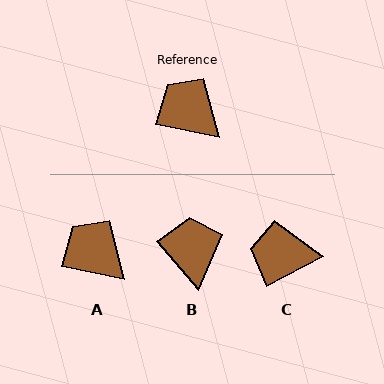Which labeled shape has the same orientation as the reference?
A.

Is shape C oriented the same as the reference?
No, it is off by about 39 degrees.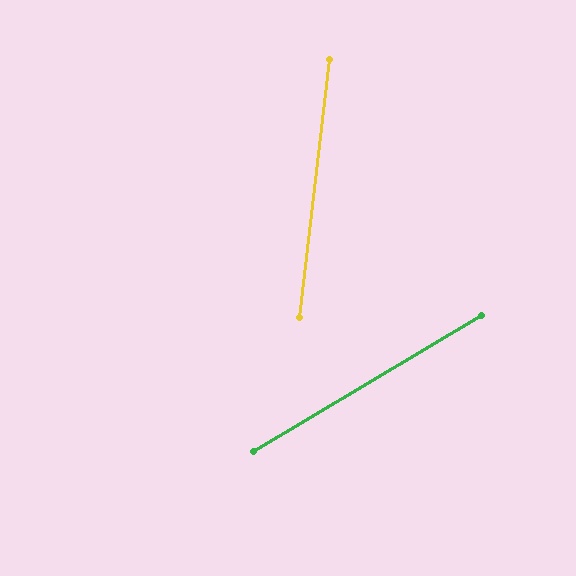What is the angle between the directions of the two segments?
Approximately 53 degrees.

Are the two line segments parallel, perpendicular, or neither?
Neither parallel nor perpendicular — they differ by about 53°.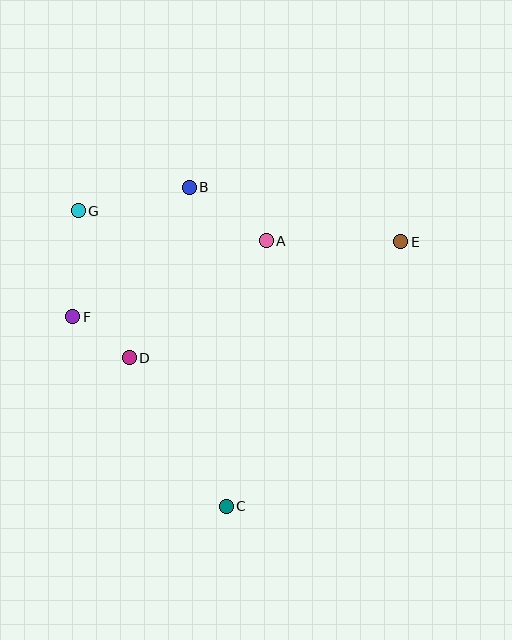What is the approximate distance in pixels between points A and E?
The distance between A and E is approximately 134 pixels.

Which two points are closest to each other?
Points D and F are closest to each other.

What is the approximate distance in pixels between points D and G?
The distance between D and G is approximately 156 pixels.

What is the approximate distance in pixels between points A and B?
The distance between A and B is approximately 94 pixels.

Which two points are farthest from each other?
Points E and F are farthest from each other.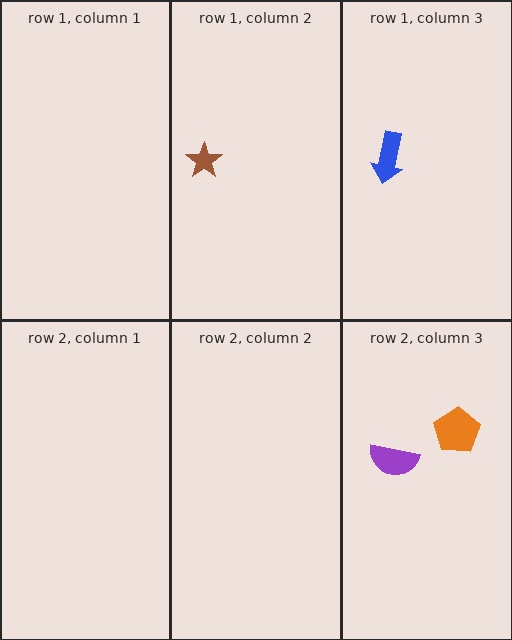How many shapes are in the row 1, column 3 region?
1.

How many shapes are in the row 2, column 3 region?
2.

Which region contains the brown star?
The row 1, column 2 region.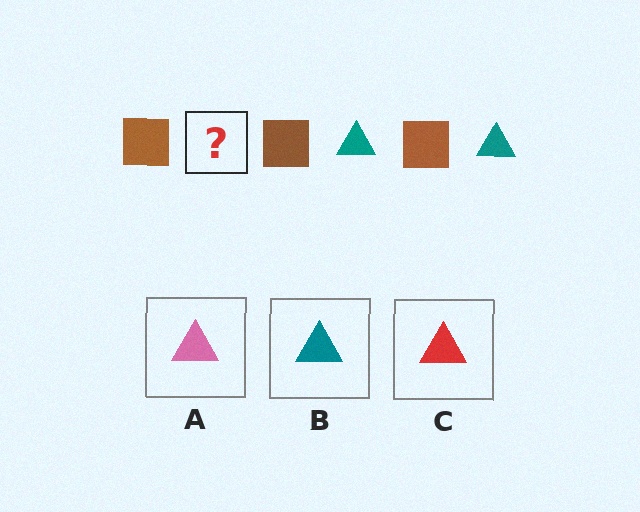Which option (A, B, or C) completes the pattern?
B.